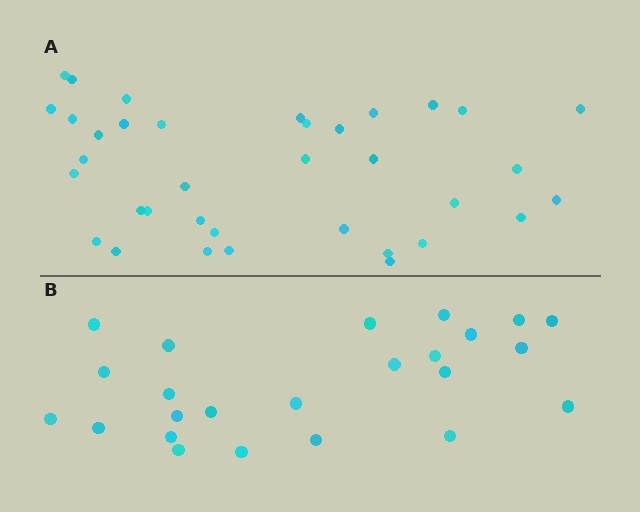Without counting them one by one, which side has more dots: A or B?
Region A (the top region) has more dots.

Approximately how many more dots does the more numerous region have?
Region A has roughly 12 or so more dots than region B.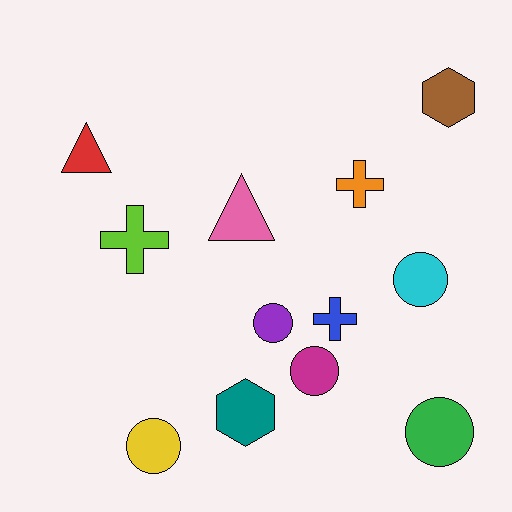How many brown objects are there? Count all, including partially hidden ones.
There is 1 brown object.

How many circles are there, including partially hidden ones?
There are 5 circles.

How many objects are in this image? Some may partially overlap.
There are 12 objects.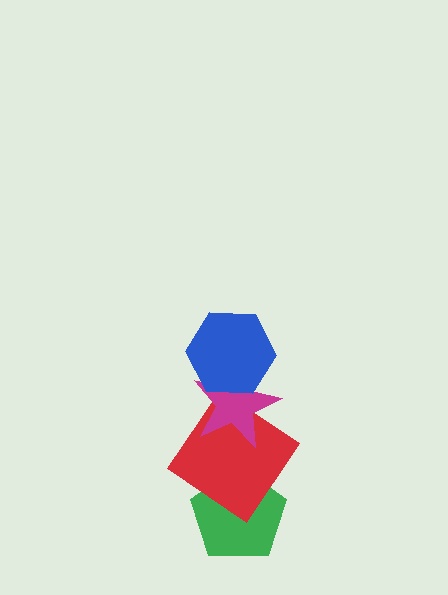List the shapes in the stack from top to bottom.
From top to bottom: the blue hexagon, the magenta star, the red diamond, the green pentagon.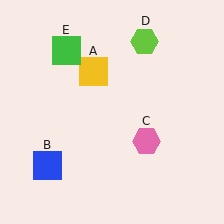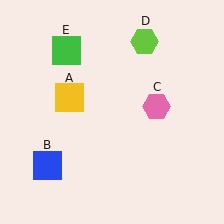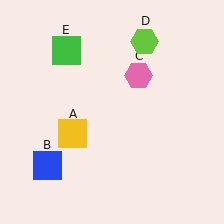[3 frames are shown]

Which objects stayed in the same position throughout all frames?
Blue square (object B) and lime hexagon (object D) and green square (object E) remained stationary.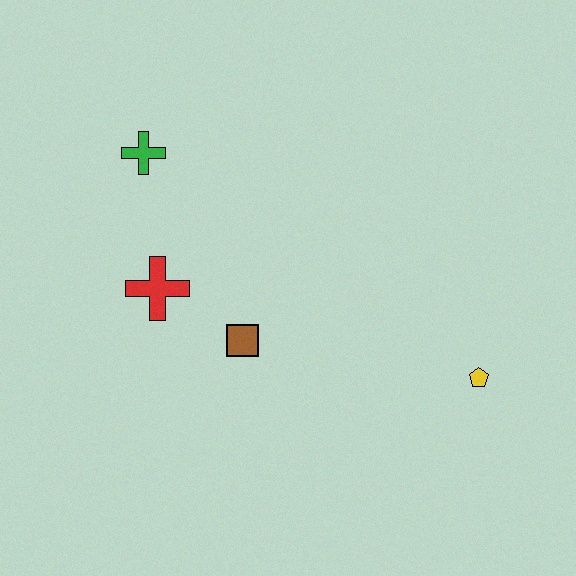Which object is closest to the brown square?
The red cross is closest to the brown square.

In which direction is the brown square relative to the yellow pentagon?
The brown square is to the left of the yellow pentagon.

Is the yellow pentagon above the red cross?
No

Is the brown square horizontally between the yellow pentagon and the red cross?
Yes